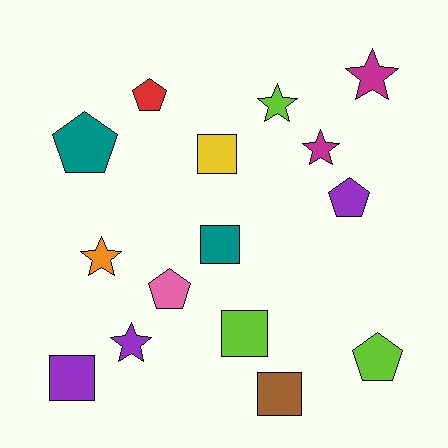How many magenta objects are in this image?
There are 2 magenta objects.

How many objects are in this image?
There are 15 objects.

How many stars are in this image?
There are 5 stars.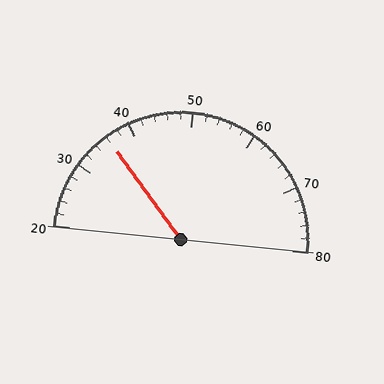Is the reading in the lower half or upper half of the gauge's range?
The reading is in the lower half of the range (20 to 80).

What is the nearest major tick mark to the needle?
The nearest major tick mark is 40.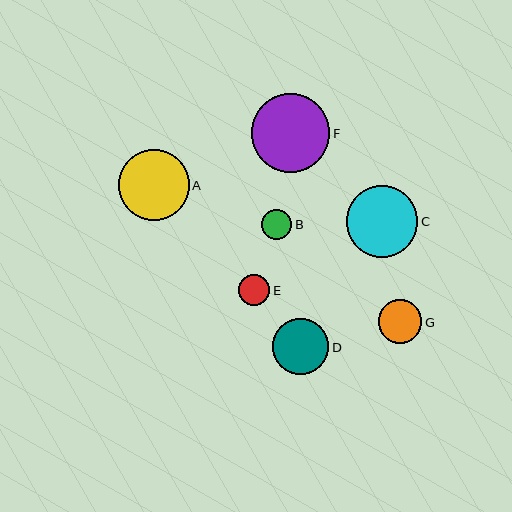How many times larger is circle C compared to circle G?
Circle C is approximately 1.6 times the size of circle G.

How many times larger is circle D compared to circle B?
Circle D is approximately 1.9 times the size of circle B.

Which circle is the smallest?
Circle B is the smallest with a size of approximately 30 pixels.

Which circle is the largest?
Circle F is the largest with a size of approximately 79 pixels.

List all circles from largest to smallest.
From largest to smallest: F, C, A, D, G, E, B.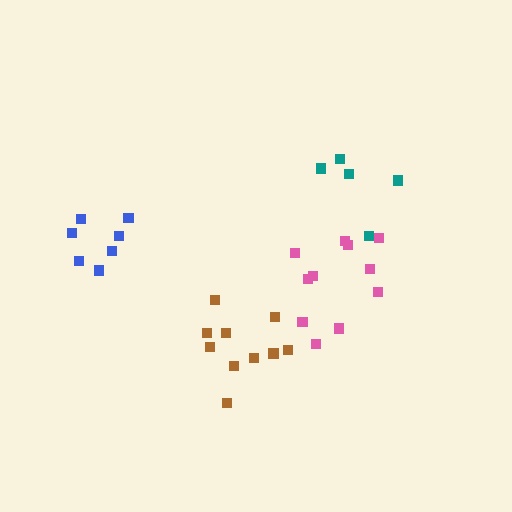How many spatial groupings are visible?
There are 4 spatial groupings.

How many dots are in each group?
Group 1: 5 dots, Group 2: 7 dots, Group 3: 10 dots, Group 4: 11 dots (33 total).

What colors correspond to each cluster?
The clusters are colored: teal, blue, brown, pink.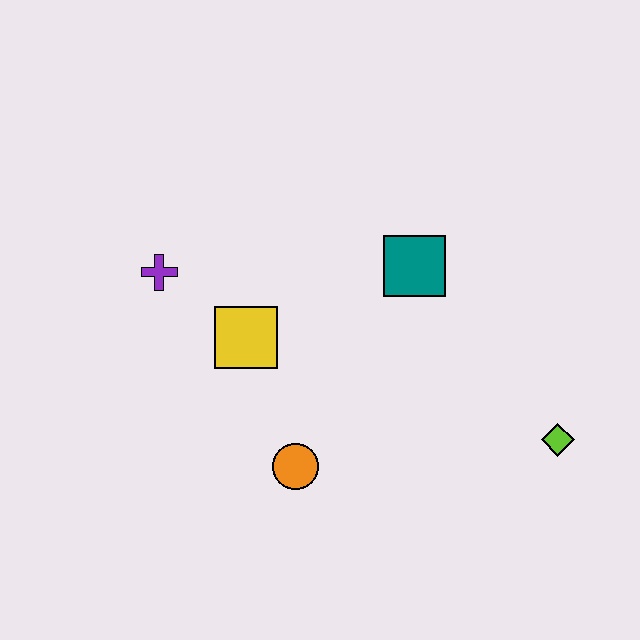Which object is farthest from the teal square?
The purple cross is farthest from the teal square.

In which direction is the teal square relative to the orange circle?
The teal square is above the orange circle.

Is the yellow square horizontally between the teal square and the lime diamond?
No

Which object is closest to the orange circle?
The yellow square is closest to the orange circle.